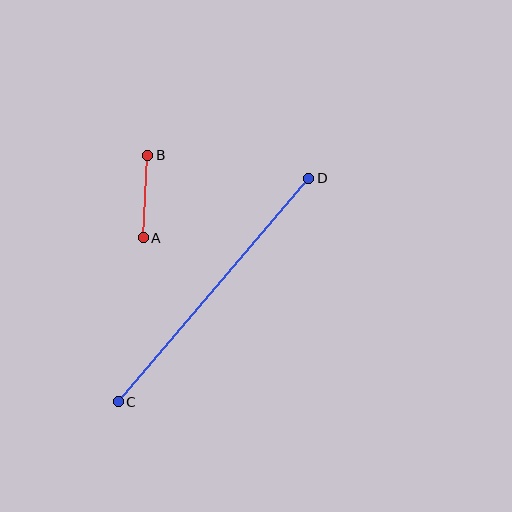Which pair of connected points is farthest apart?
Points C and D are farthest apart.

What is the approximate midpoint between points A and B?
The midpoint is at approximately (146, 197) pixels.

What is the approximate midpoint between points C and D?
The midpoint is at approximately (213, 290) pixels.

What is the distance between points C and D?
The distance is approximately 293 pixels.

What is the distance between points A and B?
The distance is approximately 82 pixels.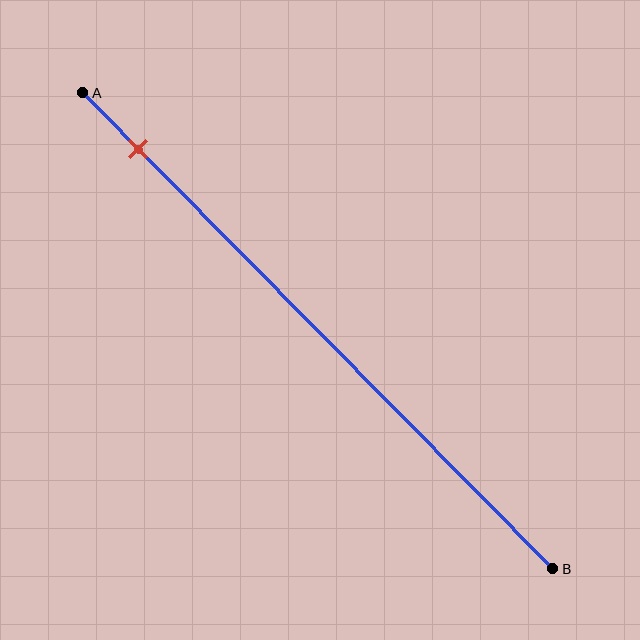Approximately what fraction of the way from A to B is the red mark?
The red mark is approximately 10% of the way from A to B.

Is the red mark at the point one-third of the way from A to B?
No, the mark is at about 10% from A, not at the 33% one-third point.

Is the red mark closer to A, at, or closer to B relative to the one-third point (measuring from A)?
The red mark is closer to point A than the one-third point of segment AB.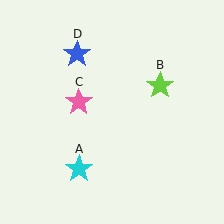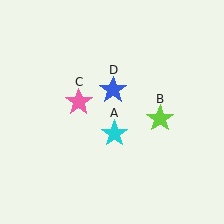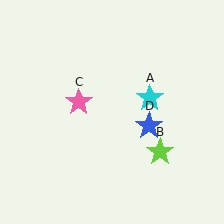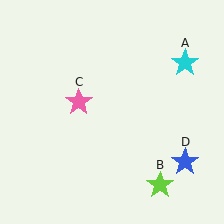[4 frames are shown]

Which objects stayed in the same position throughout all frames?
Pink star (object C) remained stationary.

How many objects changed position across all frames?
3 objects changed position: cyan star (object A), lime star (object B), blue star (object D).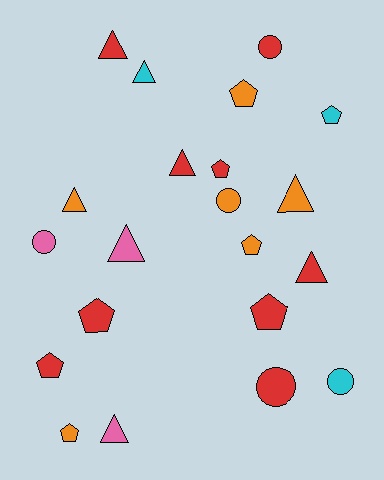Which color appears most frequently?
Red, with 9 objects.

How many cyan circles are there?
There is 1 cyan circle.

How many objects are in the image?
There are 21 objects.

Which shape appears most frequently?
Pentagon, with 8 objects.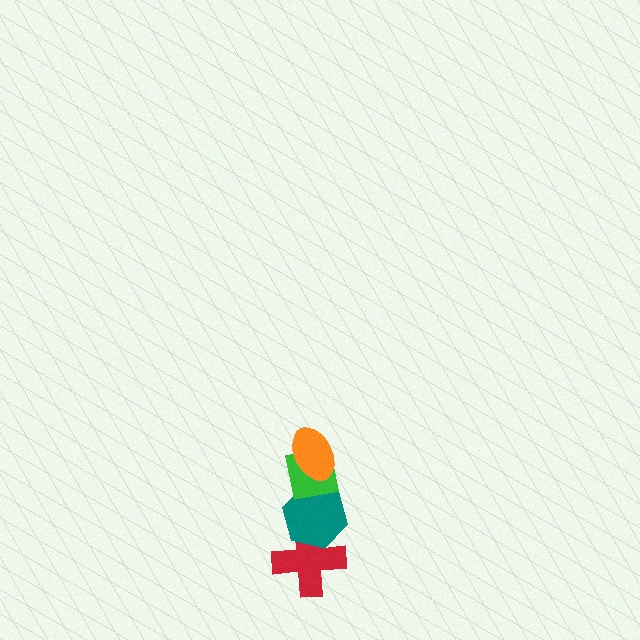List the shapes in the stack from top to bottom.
From top to bottom: the orange ellipse, the green square, the teal hexagon, the red cross.